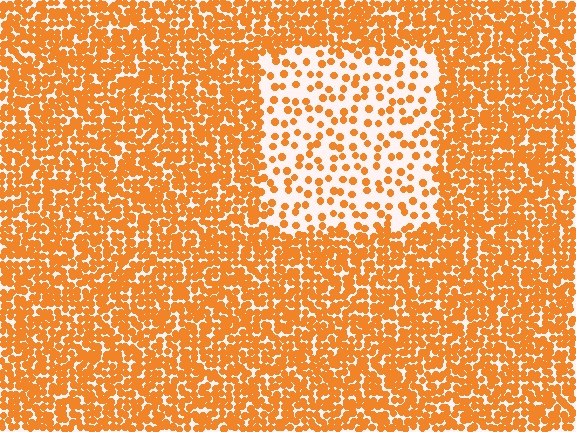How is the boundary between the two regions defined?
The boundary is defined by a change in element density (approximately 2.9x ratio). All elements are the same color, size, and shape.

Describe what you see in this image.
The image contains small orange elements arranged at two different densities. A rectangle-shaped region is visible where the elements are less densely packed than the surrounding area.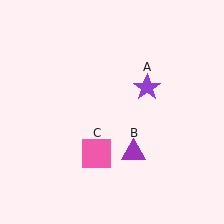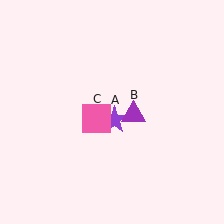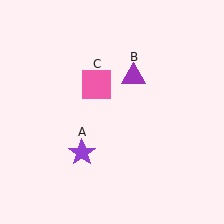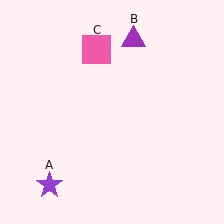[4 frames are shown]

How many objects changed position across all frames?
3 objects changed position: purple star (object A), purple triangle (object B), pink square (object C).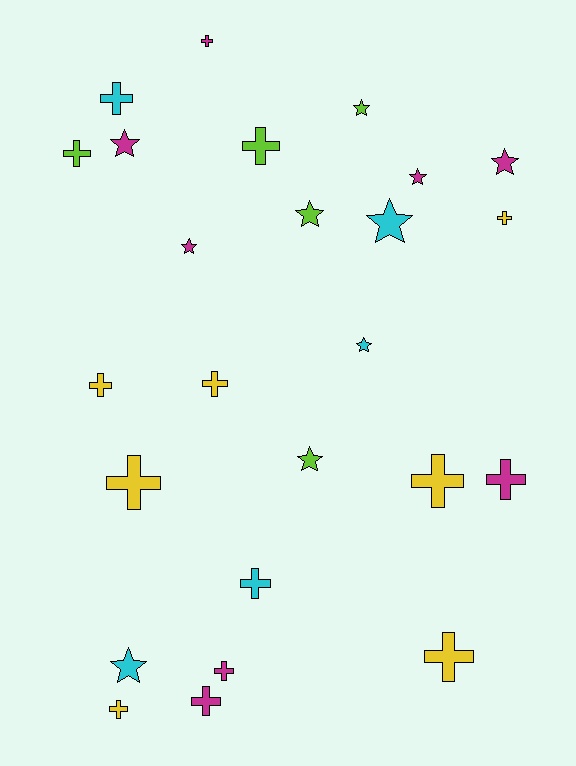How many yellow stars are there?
There are no yellow stars.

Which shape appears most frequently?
Cross, with 15 objects.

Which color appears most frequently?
Magenta, with 8 objects.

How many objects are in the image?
There are 25 objects.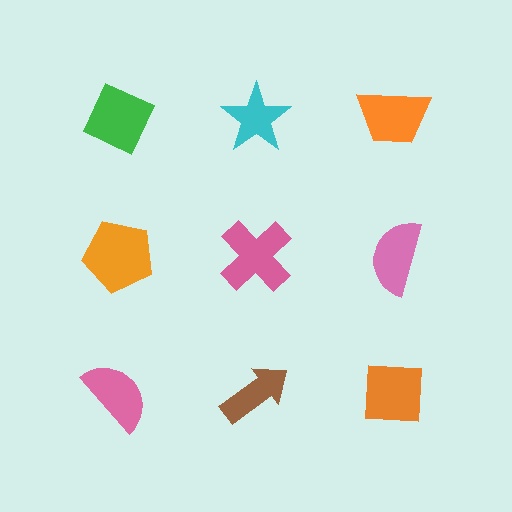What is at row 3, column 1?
A pink semicircle.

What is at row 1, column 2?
A cyan star.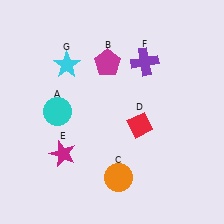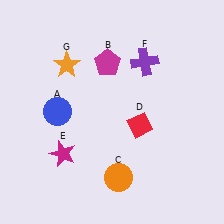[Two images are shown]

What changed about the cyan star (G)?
In Image 1, G is cyan. In Image 2, it changed to orange.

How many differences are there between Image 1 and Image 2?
There are 2 differences between the two images.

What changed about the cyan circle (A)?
In Image 1, A is cyan. In Image 2, it changed to blue.